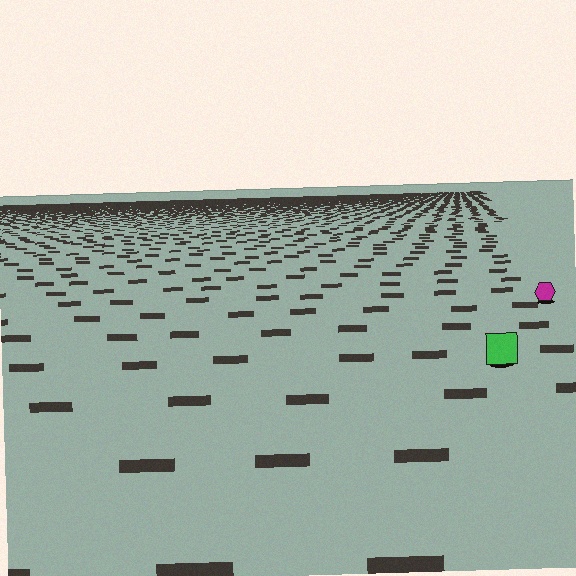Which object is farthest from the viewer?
The magenta hexagon is farthest from the viewer. It appears smaller and the ground texture around it is denser.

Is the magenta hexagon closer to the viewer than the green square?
No. The green square is closer — you can tell from the texture gradient: the ground texture is coarser near it.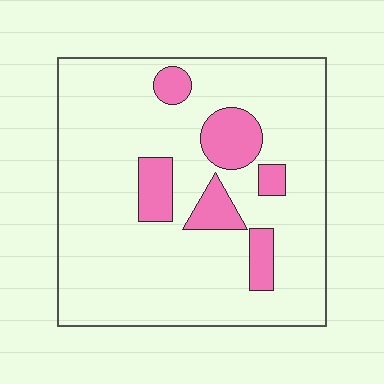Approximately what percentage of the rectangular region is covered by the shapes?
Approximately 15%.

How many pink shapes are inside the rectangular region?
6.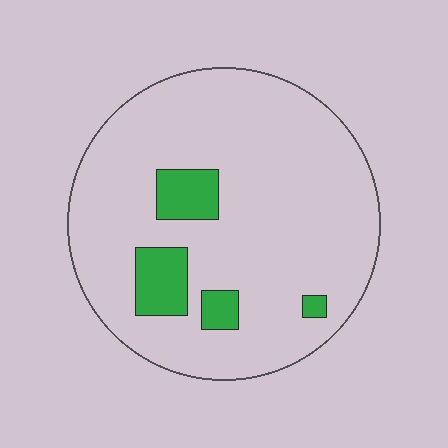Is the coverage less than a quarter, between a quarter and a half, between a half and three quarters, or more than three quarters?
Less than a quarter.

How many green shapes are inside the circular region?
4.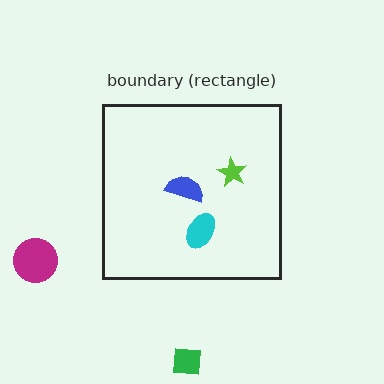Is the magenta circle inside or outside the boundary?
Outside.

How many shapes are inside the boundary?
3 inside, 2 outside.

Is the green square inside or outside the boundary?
Outside.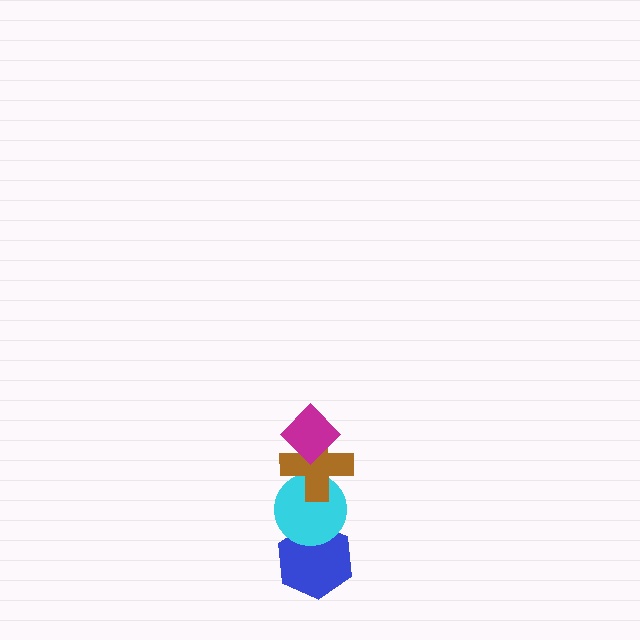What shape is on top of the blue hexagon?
The cyan circle is on top of the blue hexagon.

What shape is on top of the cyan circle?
The brown cross is on top of the cyan circle.